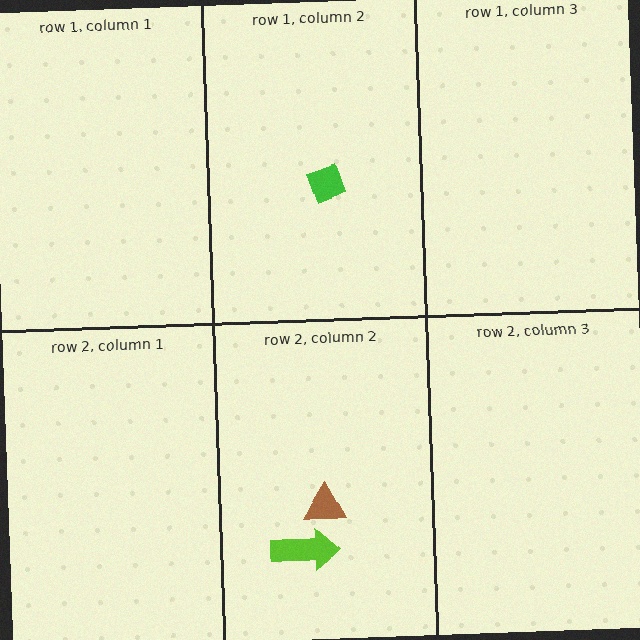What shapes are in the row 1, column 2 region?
The green diamond.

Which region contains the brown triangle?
The row 2, column 2 region.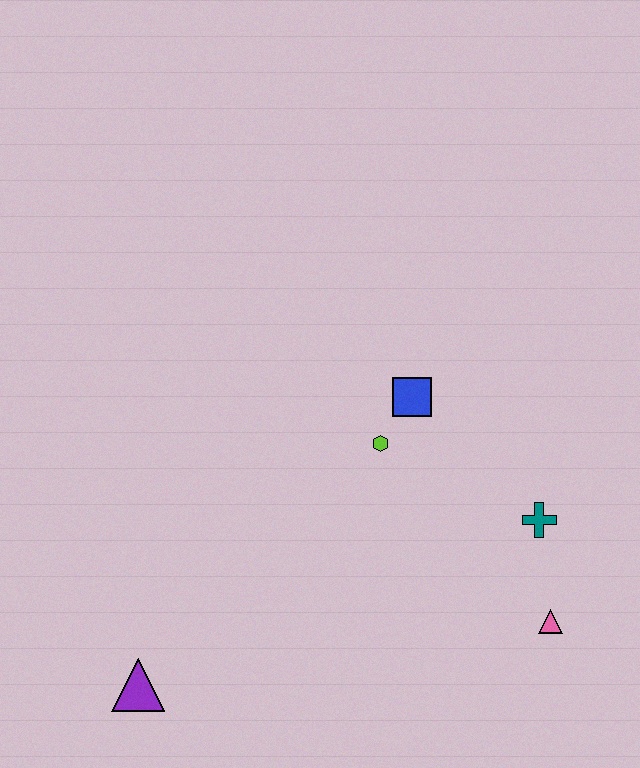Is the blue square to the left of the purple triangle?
No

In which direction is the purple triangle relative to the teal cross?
The purple triangle is to the left of the teal cross.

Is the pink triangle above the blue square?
No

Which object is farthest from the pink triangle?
The purple triangle is farthest from the pink triangle.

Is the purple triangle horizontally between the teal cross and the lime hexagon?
No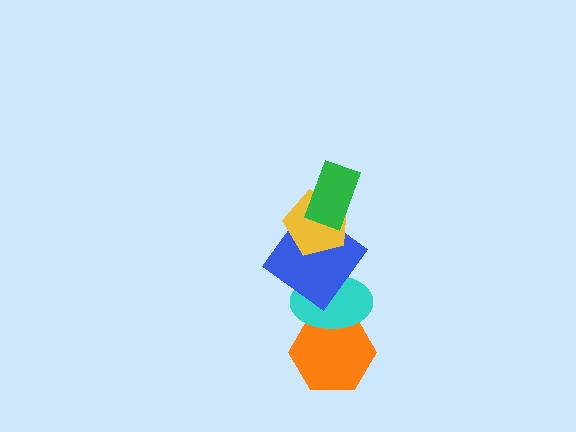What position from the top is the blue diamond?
The blue diamond is 3rd from the top.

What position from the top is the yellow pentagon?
The yellow pentagon is 2nd from the top.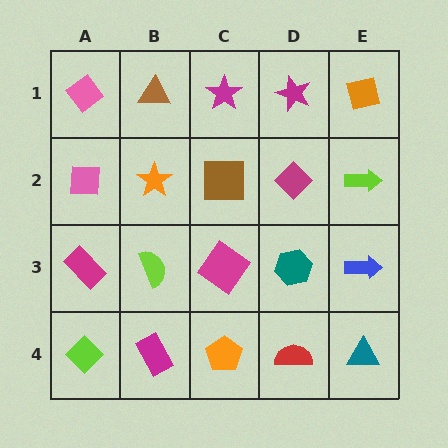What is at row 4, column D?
A red semicircle.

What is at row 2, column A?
A pink square.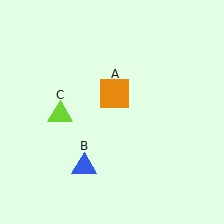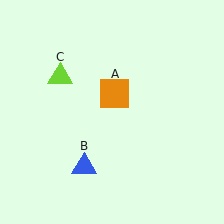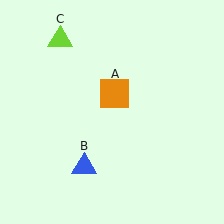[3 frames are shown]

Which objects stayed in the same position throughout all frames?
Orange square (object A) and blue triangle (object B) remained stationary.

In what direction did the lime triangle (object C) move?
The lime triangle (object C) moved up.